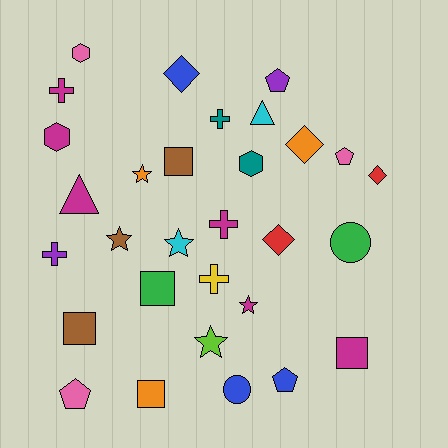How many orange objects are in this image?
There are 3 orange objects.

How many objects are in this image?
There are 30 objects.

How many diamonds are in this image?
There are 4 diamonds.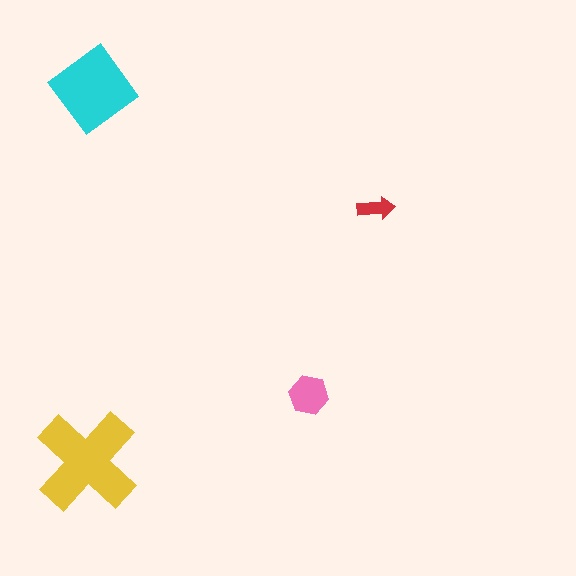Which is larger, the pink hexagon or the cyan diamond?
The cyan diamond.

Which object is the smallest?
The red arrow.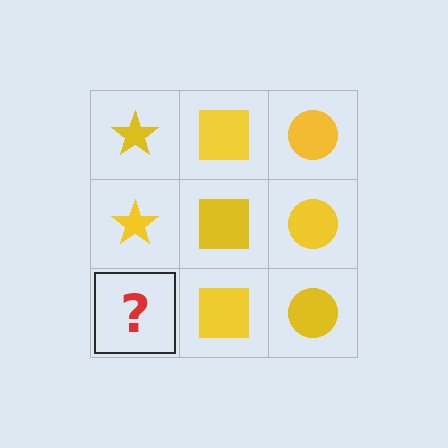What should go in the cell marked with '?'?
The missing cell should contain a yellow star.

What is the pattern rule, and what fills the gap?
The rule is that each column has a consistent shape. The gap should be filled with a yellow star.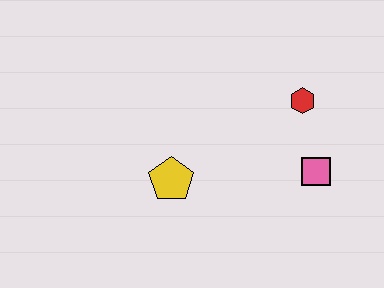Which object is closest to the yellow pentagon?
The pink square is closest to the yellow pentagon.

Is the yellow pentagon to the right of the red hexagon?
No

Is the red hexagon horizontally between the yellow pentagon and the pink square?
Yes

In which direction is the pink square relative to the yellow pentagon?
The pink square is to the right of the yellow pentagon.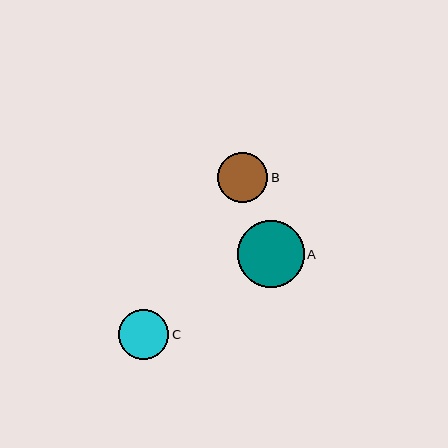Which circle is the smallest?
Circle C is the smallest with a size of approximately 50 pixels.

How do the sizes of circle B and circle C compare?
Circle B and circle C are approximately the same size.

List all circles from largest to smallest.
From largest to smallest: A, B, C.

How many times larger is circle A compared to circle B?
Circle A is approximately 1.3 times the size of circle B.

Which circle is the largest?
Circle A is the largest with a size of approximately 67 pixels.